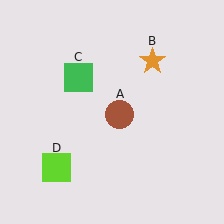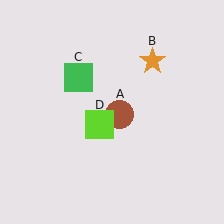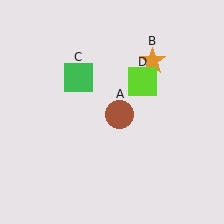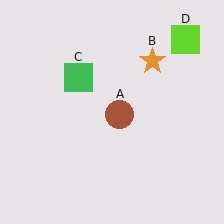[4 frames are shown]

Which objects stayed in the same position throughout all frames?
Brown circle (object A) and orange star (object B) and green square (object C) remained stationary.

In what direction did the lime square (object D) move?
The lime square (object D) moved up and to the right.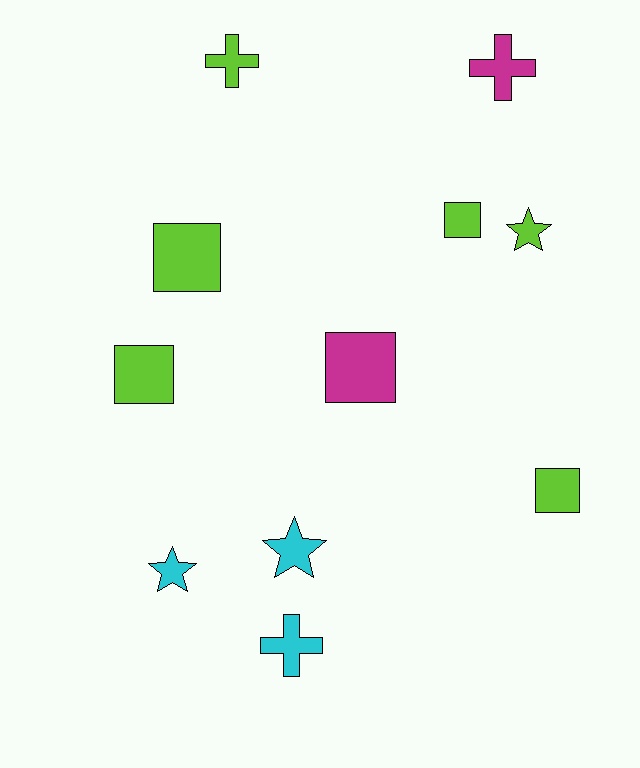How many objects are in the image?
There are 11 objects.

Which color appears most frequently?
Lime, with 6 objects.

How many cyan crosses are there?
There is 1 cyan cross.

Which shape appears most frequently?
Square, with 5 objects.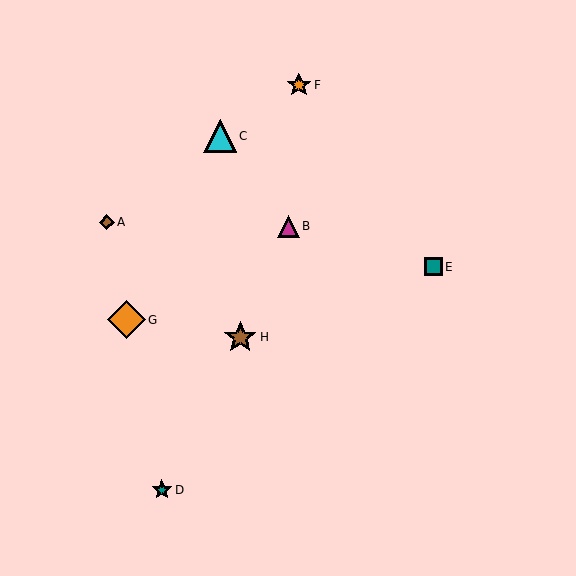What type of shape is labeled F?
Shape F is an orange star.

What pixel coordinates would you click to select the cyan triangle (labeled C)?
Click at (220, 136) to select the cyan triangle C.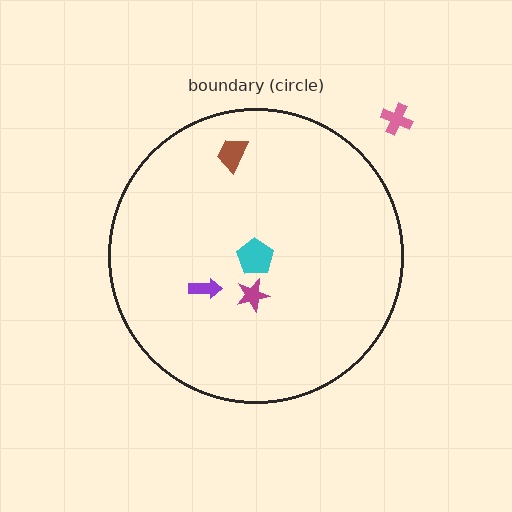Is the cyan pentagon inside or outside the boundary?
Inside.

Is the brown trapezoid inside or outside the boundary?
Inside.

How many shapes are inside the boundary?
4 inside, 1 outside.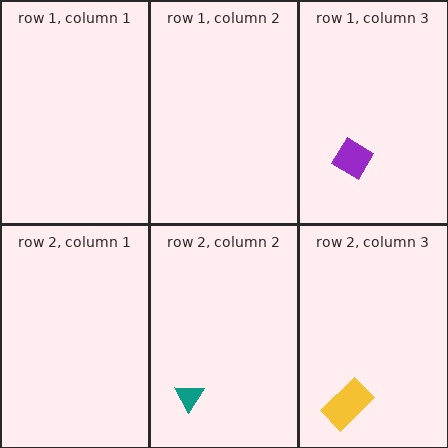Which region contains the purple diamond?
The row 1, column 3 region.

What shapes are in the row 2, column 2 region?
The teal triangle.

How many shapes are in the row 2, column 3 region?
1.